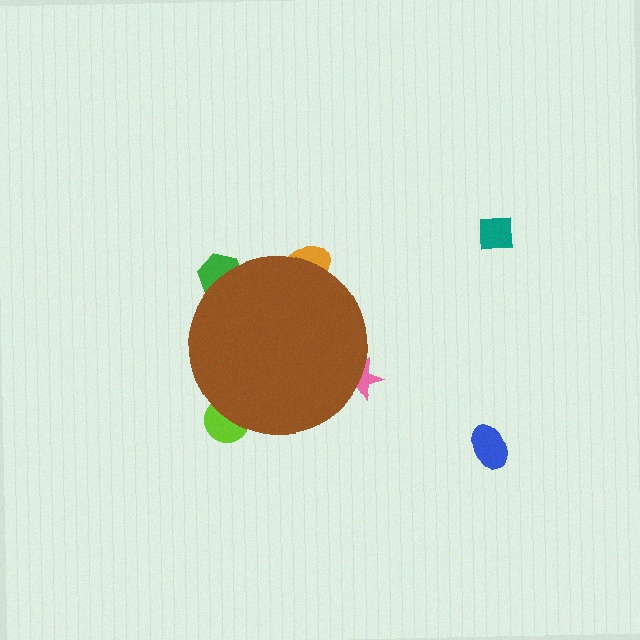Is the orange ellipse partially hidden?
Yes, the orange ellipse is partially hidden behind the brown circle.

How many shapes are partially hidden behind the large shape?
4 shapes are partially hidden.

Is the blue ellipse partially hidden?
No, the blue ellipse is fully visible.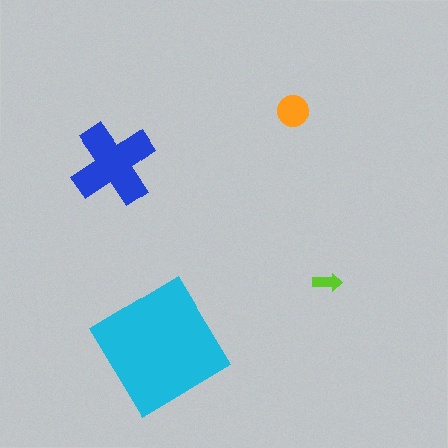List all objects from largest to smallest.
The cyan diamond, the blue cross, the orange circle, the lime arrow.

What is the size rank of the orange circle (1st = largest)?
3rd.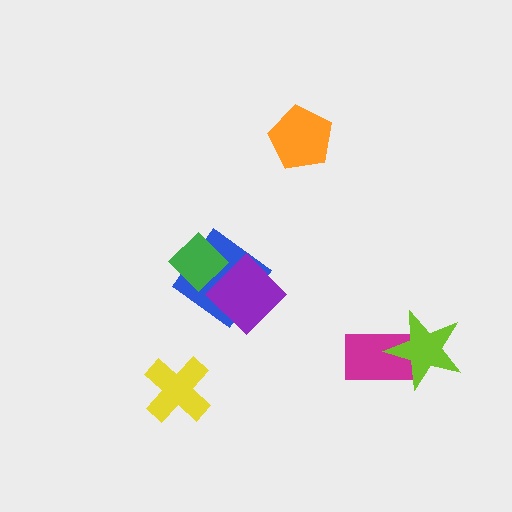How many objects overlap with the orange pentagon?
0 objects overlap with the orange pentagon.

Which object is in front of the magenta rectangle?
The lime star is in front of the magenta rectangle.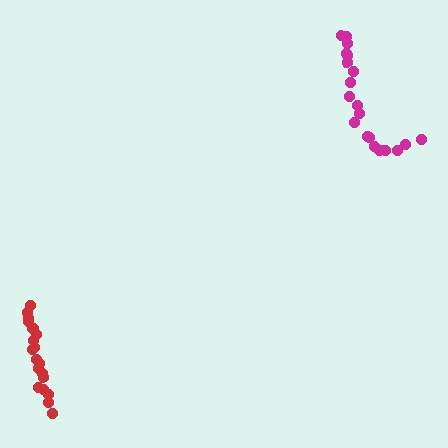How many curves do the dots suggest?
There are 2 distinct paths.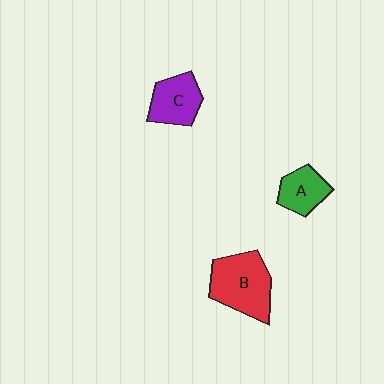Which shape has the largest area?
Shape B (red).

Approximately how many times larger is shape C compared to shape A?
Approximately 1.2 times.